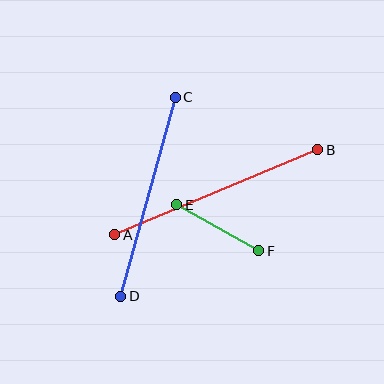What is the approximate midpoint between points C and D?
The midpoint is at approximately (148, 197) pixels.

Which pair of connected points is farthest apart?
Points A and B are farthest apart.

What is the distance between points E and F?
The distance is approximately 94 pixels.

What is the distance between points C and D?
The distance is approximately 207 pixels.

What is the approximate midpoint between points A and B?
The midpoint is at approximately (216, 192) pixels.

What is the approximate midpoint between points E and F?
The midpoint is at approximately (218, 228) pixels.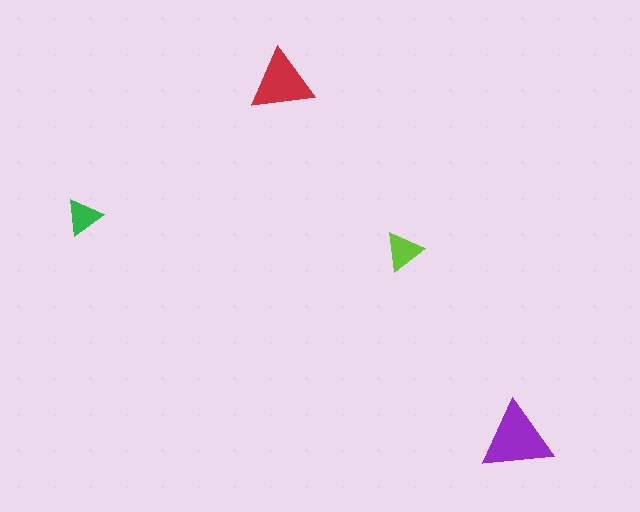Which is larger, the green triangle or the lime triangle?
The lime one.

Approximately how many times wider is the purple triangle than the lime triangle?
About 2 times wider.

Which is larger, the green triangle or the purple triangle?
The purple one.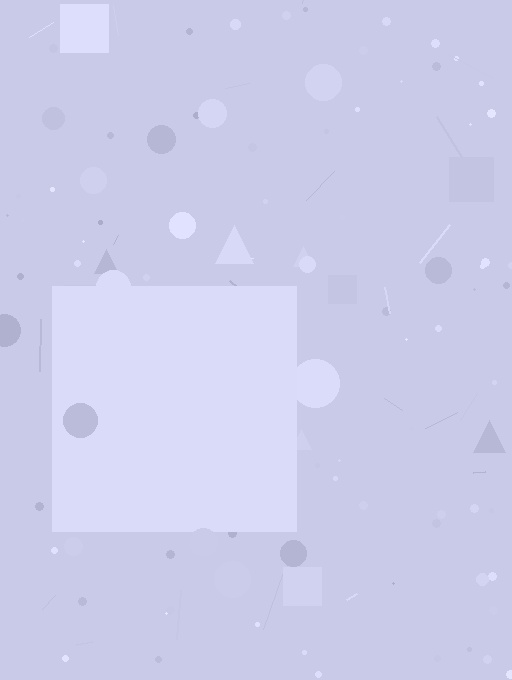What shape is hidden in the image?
A square is hidden in the image.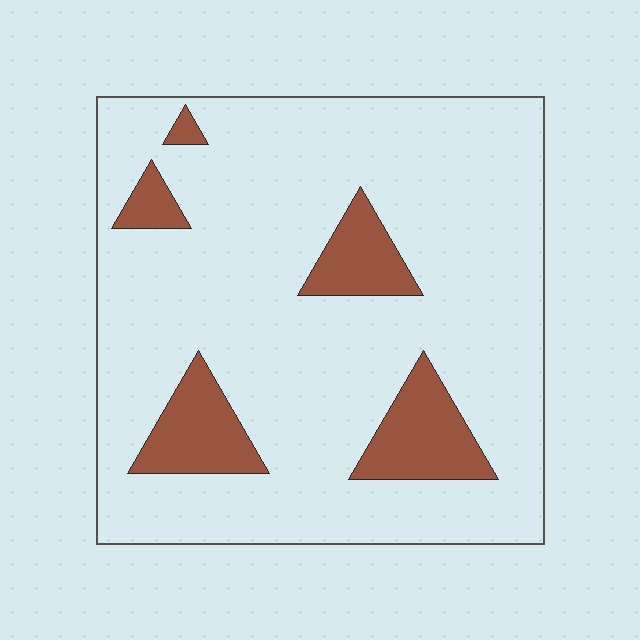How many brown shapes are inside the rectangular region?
5.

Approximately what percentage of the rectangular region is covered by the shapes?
Approximately 15%.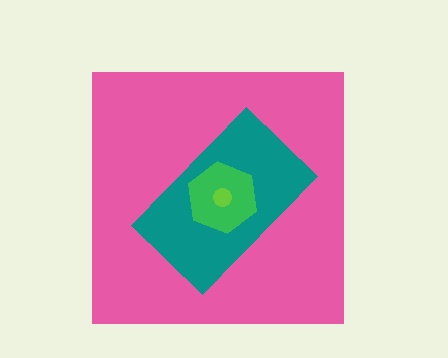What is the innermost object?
The lime circle.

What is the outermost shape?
The pink square.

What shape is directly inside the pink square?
The teal rectangle.